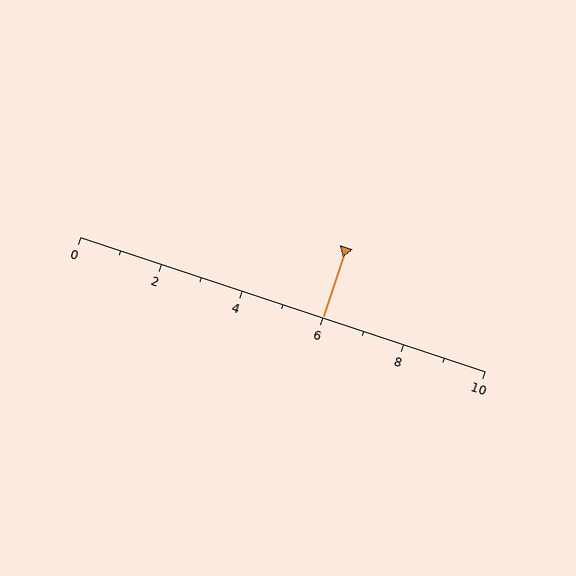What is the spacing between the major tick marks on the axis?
The major ticks are spaced 2 apart.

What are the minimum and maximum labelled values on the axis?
The axis runs from 0 to 10.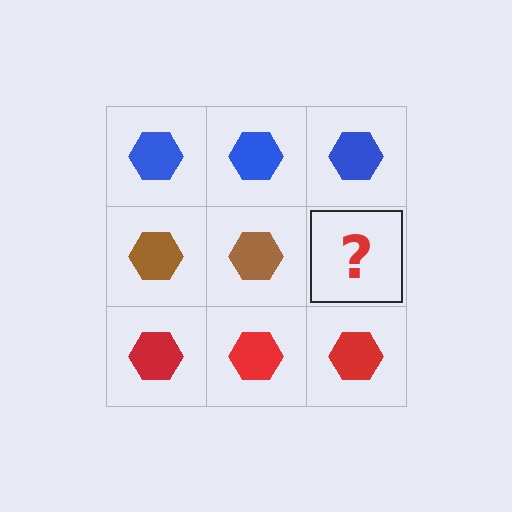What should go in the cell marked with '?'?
The missing cell should contain a brown hexagon.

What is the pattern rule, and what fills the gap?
The rule is that each row has a consistent color. The gap should be filled with a brown hexagon.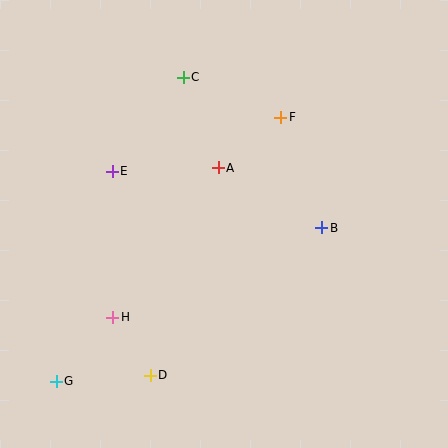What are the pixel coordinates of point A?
Point A is at (218, 168).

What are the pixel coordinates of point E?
Point E is at (112, 171).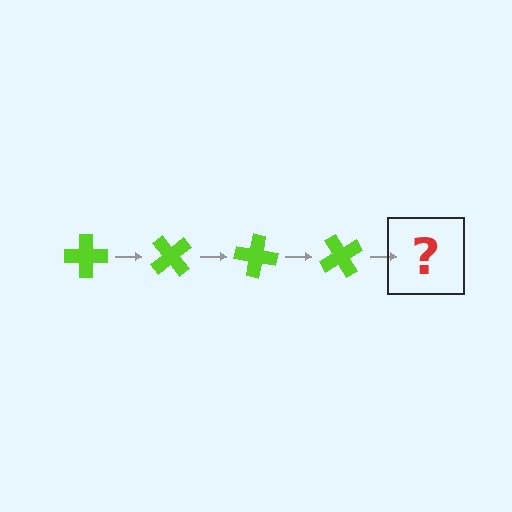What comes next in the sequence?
The next element should be a lime cross rotated 200 degrees.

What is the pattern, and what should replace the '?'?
The pattern is that the cross rotates 50 degrees each step. The '?' should be a lime cross rotated 200 degrees.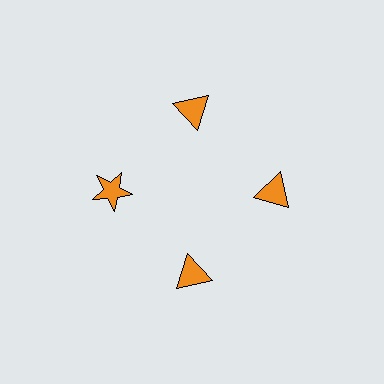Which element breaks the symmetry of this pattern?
The orange star at roughly the 9 o'clock position breaks the symmetry. All other shapes are orange triangles.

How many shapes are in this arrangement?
There are 4 shapes arranged in a ring pattern.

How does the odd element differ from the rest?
It has a different shape: star instead of triangle.